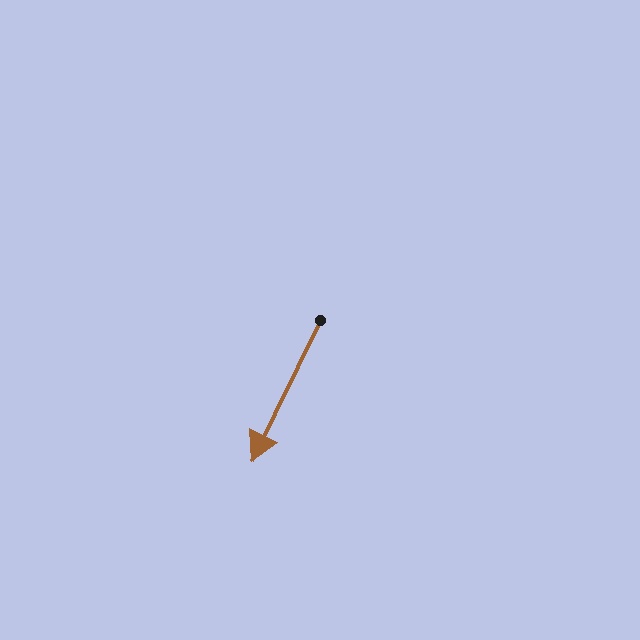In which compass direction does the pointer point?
Southwest.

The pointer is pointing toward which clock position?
Roughly 7 o'clock.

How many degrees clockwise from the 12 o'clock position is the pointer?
Approximately 206 degrees.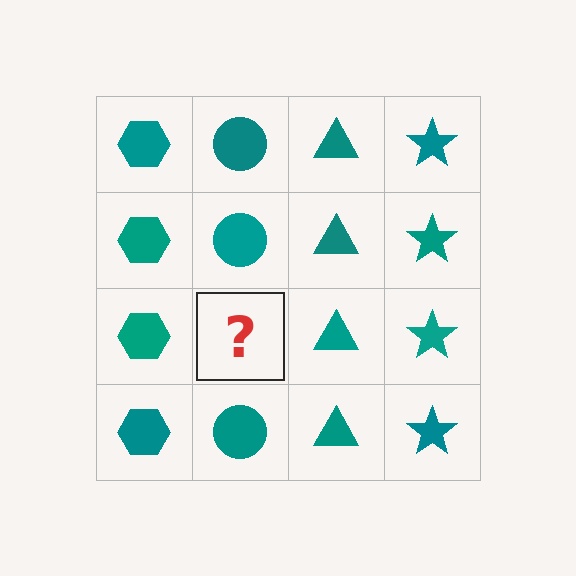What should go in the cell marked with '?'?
The missing cell should contain a teal circle.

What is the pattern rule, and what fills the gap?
The rule is that each column has a consistent shape. The gap should be filled with a teal circle.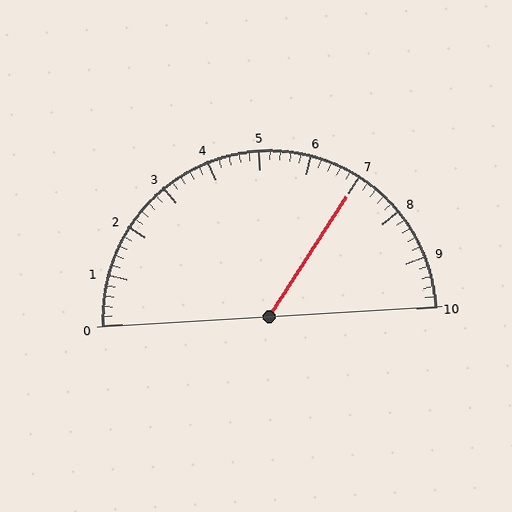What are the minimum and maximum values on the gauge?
The gauge ranges from 0 to 10.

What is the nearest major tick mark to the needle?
The nearest major tick mark is 7.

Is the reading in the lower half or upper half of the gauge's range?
The reading is in the upper half of the range (0 to 10).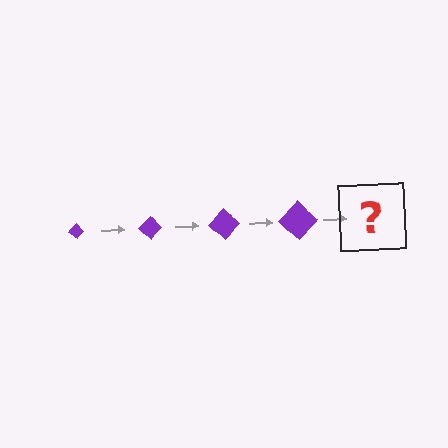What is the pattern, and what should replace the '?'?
The pattern is that the diamond gets progressively larger each step. The '?' should be a purple diamond, larger than the previous one.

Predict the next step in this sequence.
The next step is a purple diamond, larger than the previous one.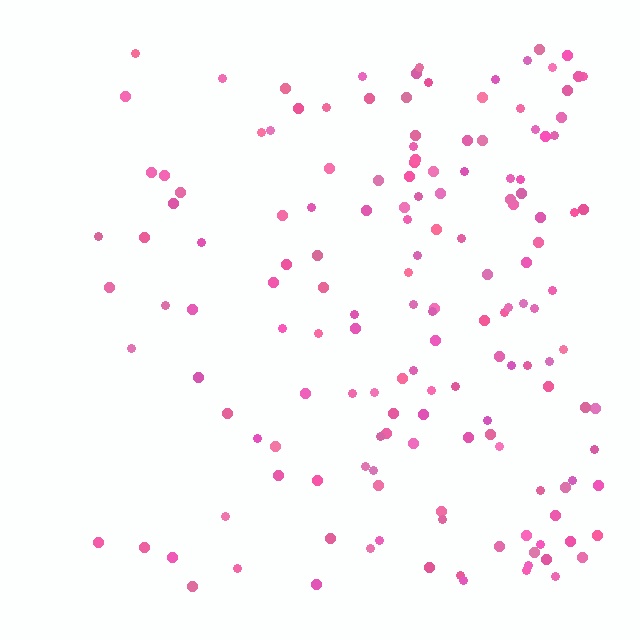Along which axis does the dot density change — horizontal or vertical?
Horizontal.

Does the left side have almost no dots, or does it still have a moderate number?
Still a moderate number, just noticeably fewer than the right.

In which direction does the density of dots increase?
From left to right, with the right side densest.